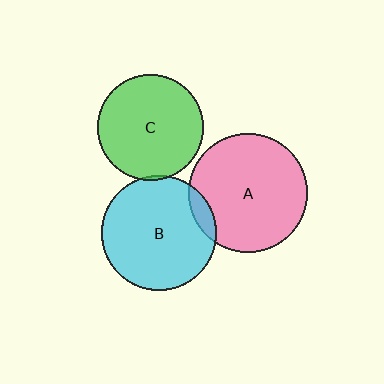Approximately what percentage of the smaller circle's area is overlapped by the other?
Approximately 5%.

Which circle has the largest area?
Circle A (pink).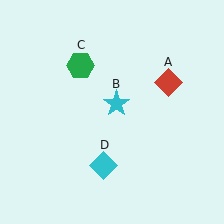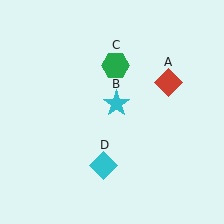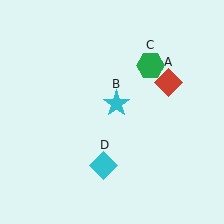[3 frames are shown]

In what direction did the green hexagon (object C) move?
The green hexagon (object C) moved right.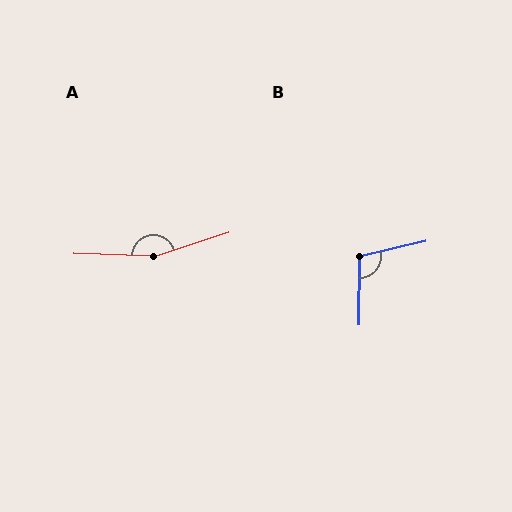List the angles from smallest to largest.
B (104°), A (160°).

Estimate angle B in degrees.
Approximately 104 degrees.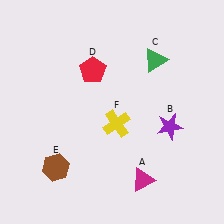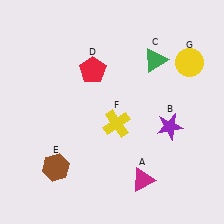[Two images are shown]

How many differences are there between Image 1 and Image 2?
There is 1 difference between the two images.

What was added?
A yellow circle (G) was added in Image 2.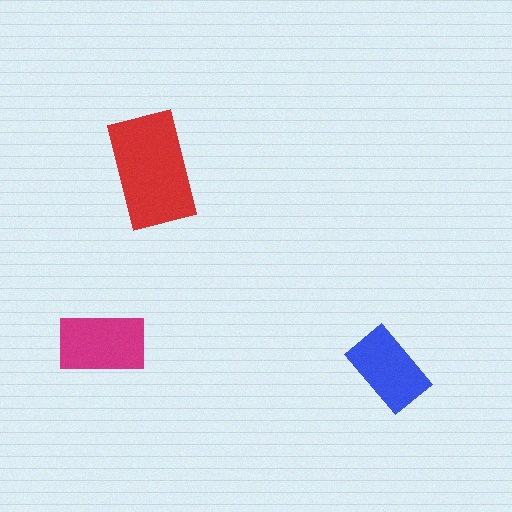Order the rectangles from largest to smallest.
the red one, the magenta one, the blue one.